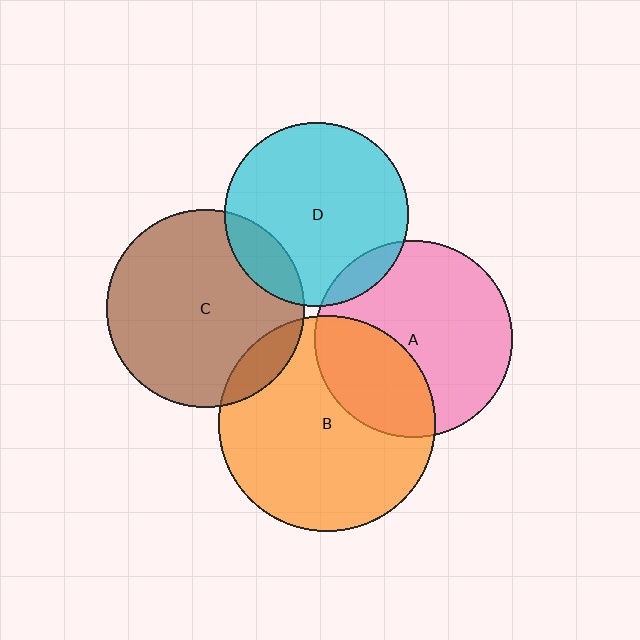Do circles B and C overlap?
Yes.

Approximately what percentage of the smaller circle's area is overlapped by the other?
Approximately 10%.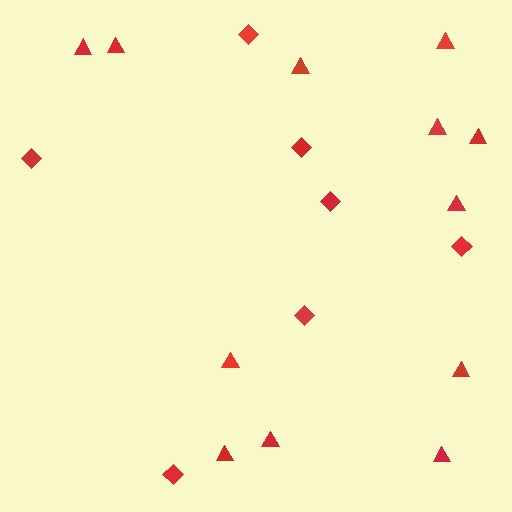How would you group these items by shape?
There are 2 groups: one group of triangles (12) and one group of diamonds (7).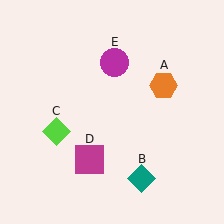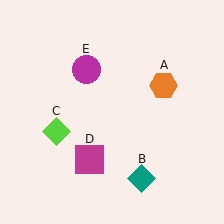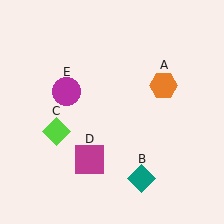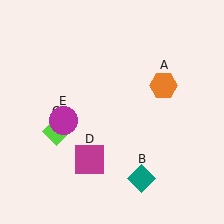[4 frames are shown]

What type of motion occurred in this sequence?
The magenta circle (object E) rotated counterclockwise around the center of the scene.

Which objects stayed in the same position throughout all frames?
Orange hexagon (object A) and teal diamond (object B) and lime diamond (object C) and magenta square (object D) remained stationary.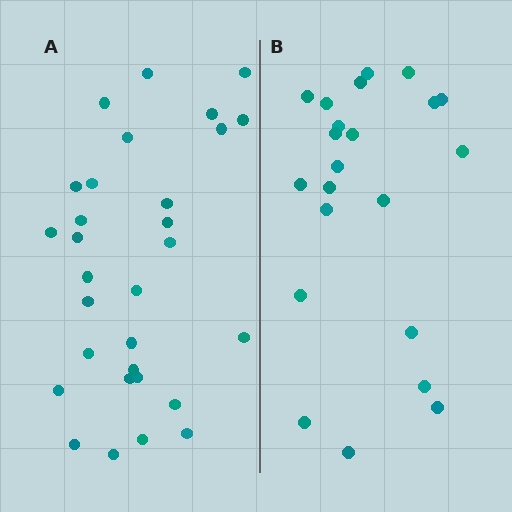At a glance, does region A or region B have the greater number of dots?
Region A (the left region) has more dots.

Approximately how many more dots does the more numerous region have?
Region A has roughly 8 or so more dots than region B.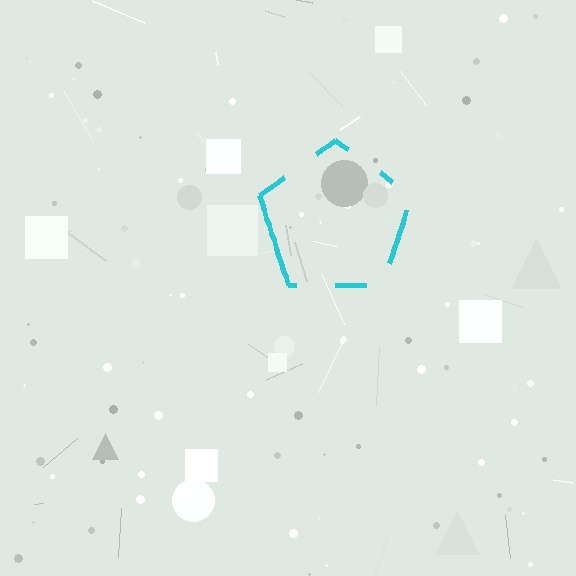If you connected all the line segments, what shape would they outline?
They would outline a pentagon.